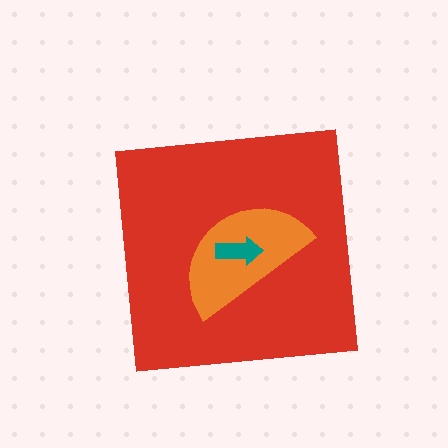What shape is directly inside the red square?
The orange semicircle.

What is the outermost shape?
The red square.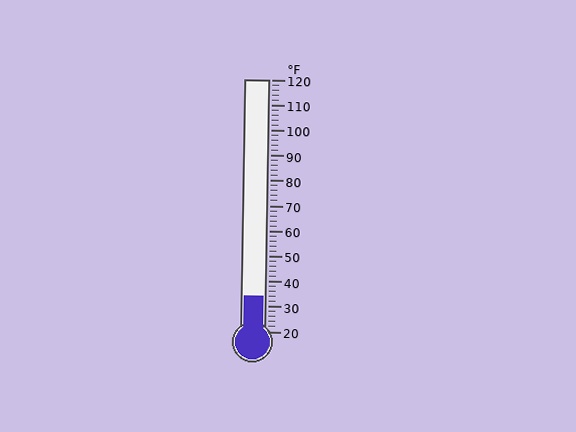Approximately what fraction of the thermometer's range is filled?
The thermometer is filled to approximately 15% of its range.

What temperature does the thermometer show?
The thermometer shows approximately 34°F.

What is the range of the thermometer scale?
The thermometer scale ranges from 20°F to 120°F.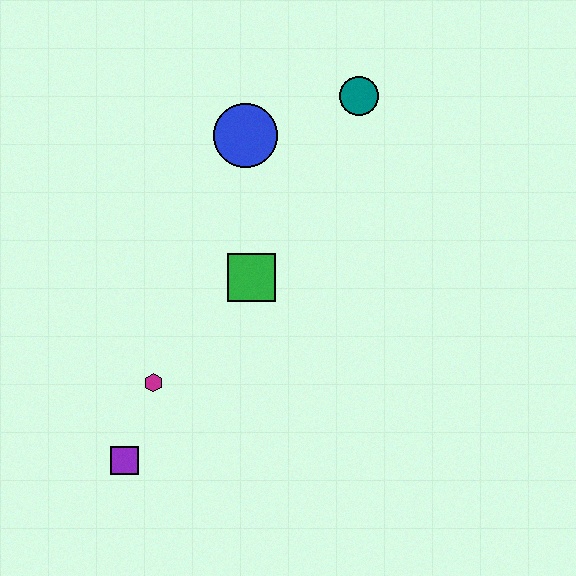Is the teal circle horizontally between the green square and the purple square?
No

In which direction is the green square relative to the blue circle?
The green square is below the blue circle.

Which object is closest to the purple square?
The magenta hexagon is closest to the purple square.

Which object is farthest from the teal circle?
The purple square is farthest from the teal circle.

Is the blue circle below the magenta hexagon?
No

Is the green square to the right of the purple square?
Yes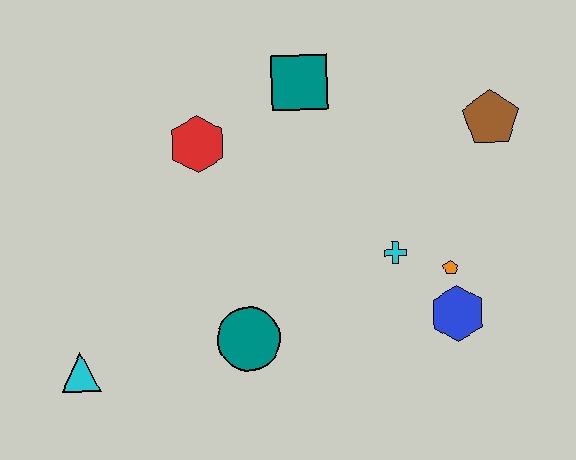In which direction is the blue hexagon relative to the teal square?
The blue hexagon is below the teal square.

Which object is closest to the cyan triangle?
The teal circle is closest to the cyan triangle.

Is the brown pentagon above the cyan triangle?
Yes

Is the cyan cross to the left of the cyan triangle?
No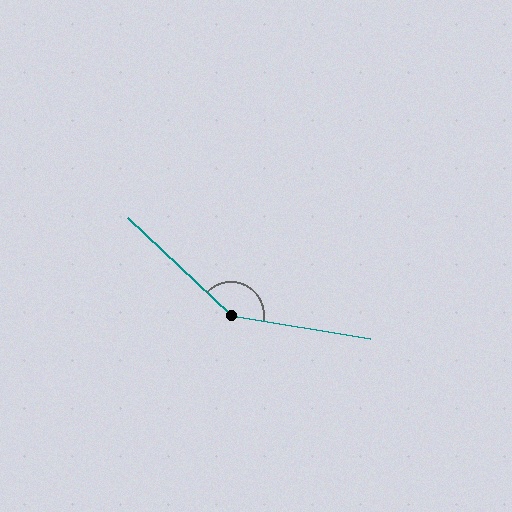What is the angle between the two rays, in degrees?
Approximately 146 degrees.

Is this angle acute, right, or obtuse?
It is obtuse.